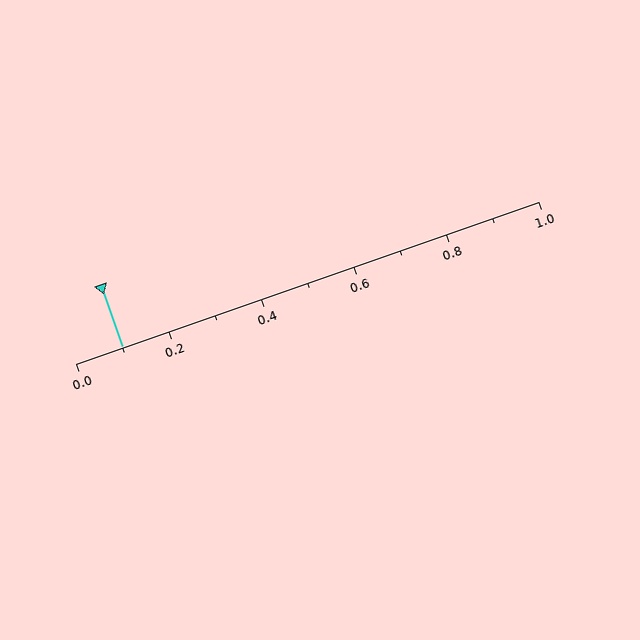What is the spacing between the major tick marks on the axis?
The major ticks are spaced 0.2 apart.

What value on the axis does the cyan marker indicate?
The marker indicates approximately 0.1.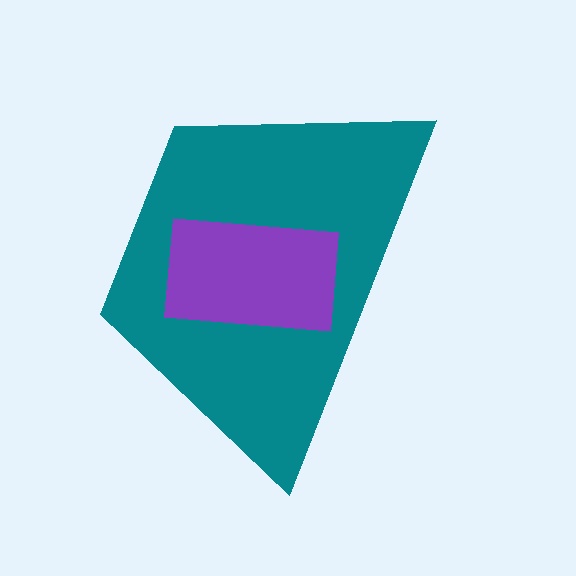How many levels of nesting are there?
2.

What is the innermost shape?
The purple rectangle.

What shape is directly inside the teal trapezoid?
The purple rectangle.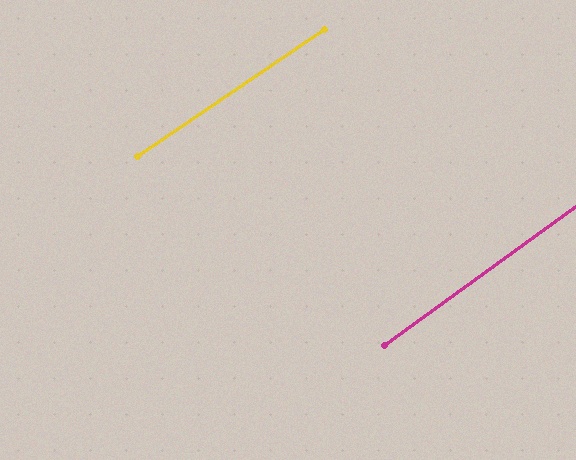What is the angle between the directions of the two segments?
Approximately 2 degrees.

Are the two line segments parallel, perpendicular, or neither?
Parallel — their directions differ by only 1.6°.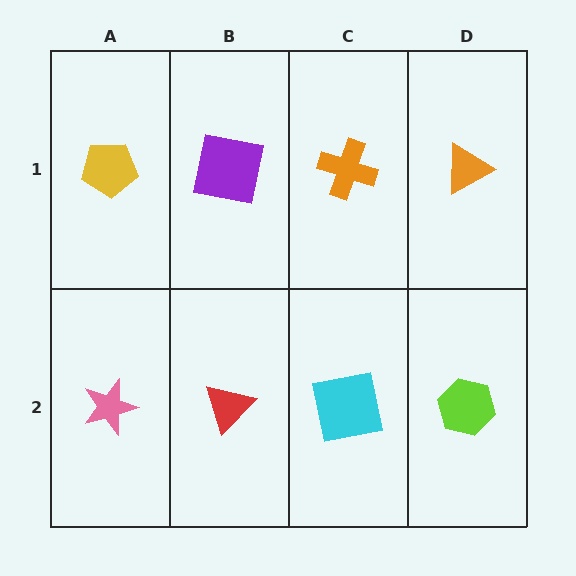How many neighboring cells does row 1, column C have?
3.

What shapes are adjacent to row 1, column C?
A cyan square (row 2, column C), a purple square (row 1, column B), an orange triangle (row 1, column D).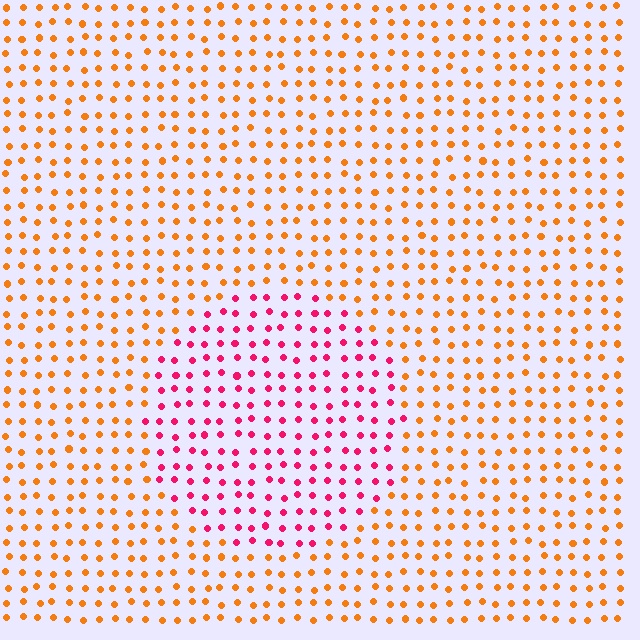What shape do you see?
I see a circle.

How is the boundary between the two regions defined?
The boundary is defined purely by a slight shift in hue (about 52 degrees). Spacing, size, and orientation are identical on both sides.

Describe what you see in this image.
The image is filled with small orange elements in a uniform arrangement. A circle-shaped region is visible where the elements are tinted to a slightly different hue, forming a subtle color boundary.